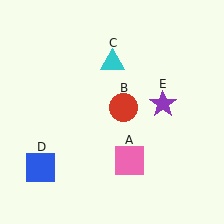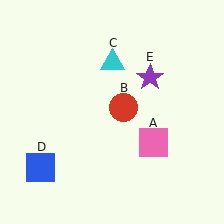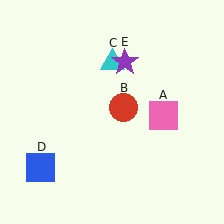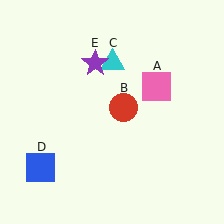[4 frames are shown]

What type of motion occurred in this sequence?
The pink square (object A), purple star (object E) rotated counterclockwise around the center of the scene.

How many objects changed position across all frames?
2 objects changed position: pink square (object A), purple star (object E).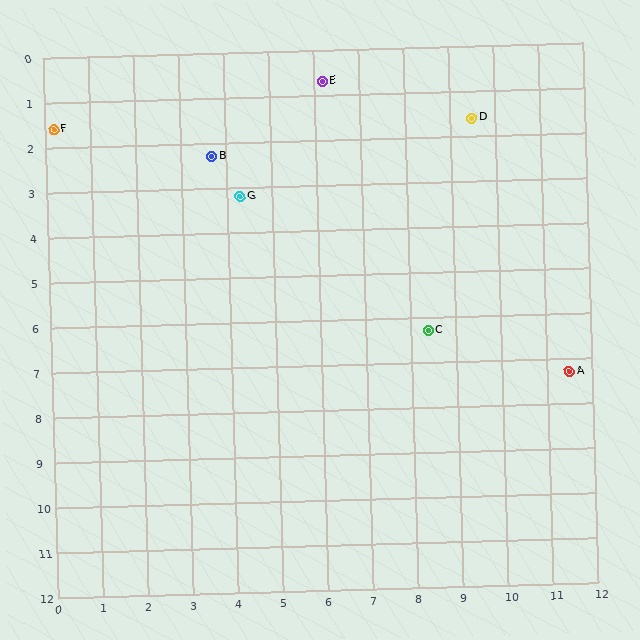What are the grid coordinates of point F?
Point F is at approximately (0.2, 1.6).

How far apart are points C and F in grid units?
Points C and F are about 9.5 grid units apart.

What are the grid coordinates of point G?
Point G is at approximately (4.3, 3.2).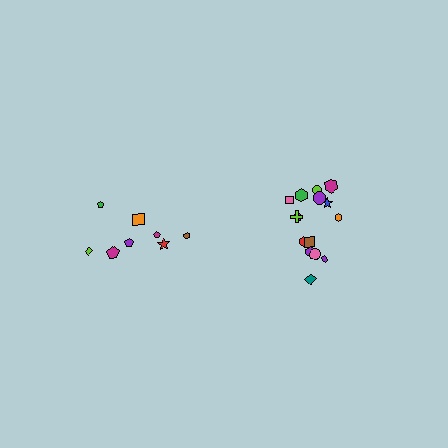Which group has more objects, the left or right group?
The right group.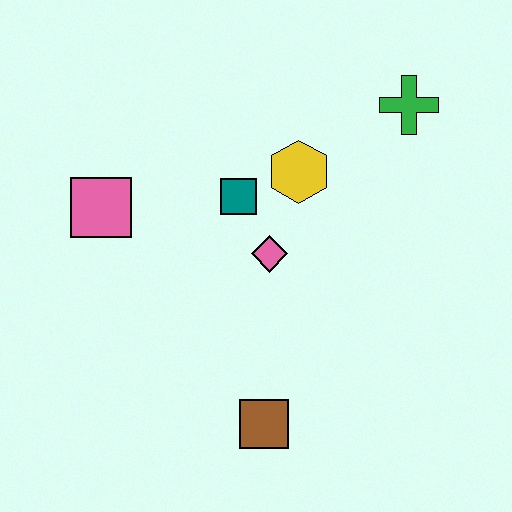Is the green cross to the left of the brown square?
No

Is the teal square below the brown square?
No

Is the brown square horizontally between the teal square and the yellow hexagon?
Yes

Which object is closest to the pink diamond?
The teal square is closest to the pink diamond.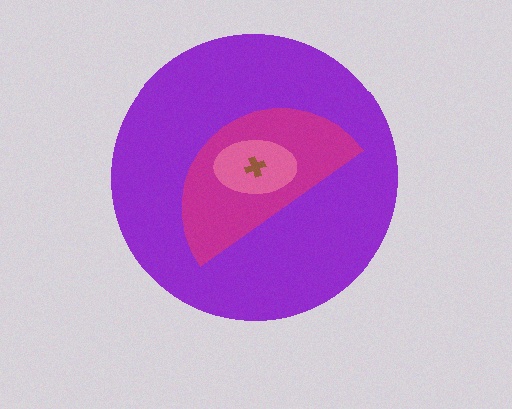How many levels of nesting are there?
4.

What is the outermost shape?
The purple circle.